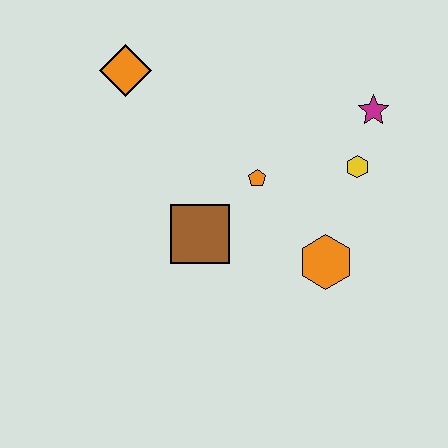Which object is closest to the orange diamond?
The orange pentagon is closest to the orange diamond.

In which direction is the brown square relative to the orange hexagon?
The brown square is to the left of the orange hexagon.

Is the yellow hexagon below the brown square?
No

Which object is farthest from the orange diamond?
The orange hexagon is farthest from the orange diamond.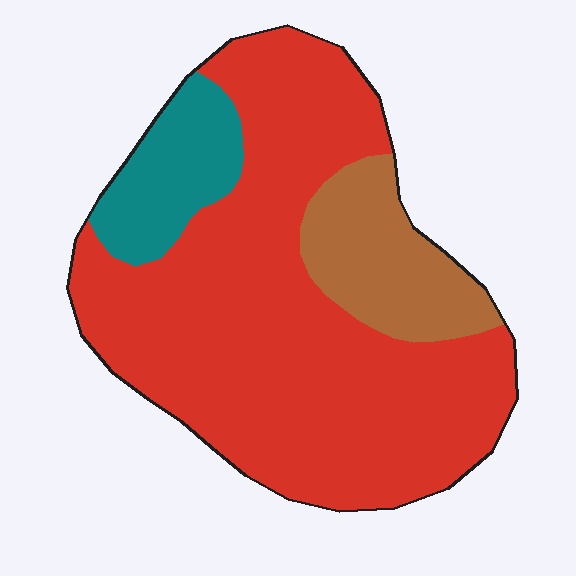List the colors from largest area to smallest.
From largest to smallest: red, brown, teal.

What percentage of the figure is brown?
Brown takes up about one sixth (1/6) of the figure.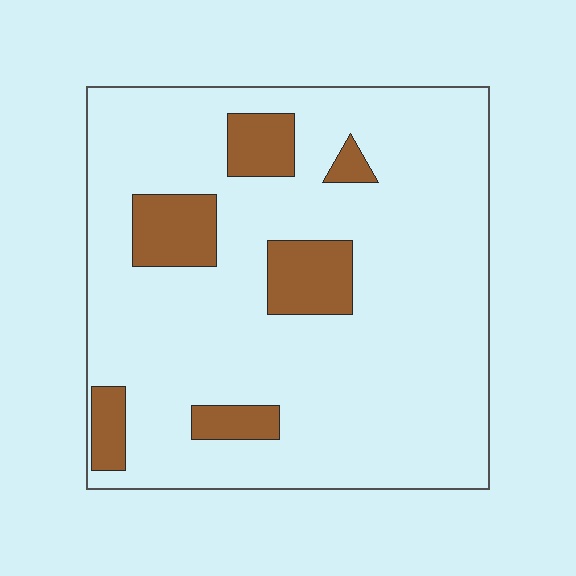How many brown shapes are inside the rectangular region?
6.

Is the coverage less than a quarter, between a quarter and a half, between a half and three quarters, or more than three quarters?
Less than a quarter.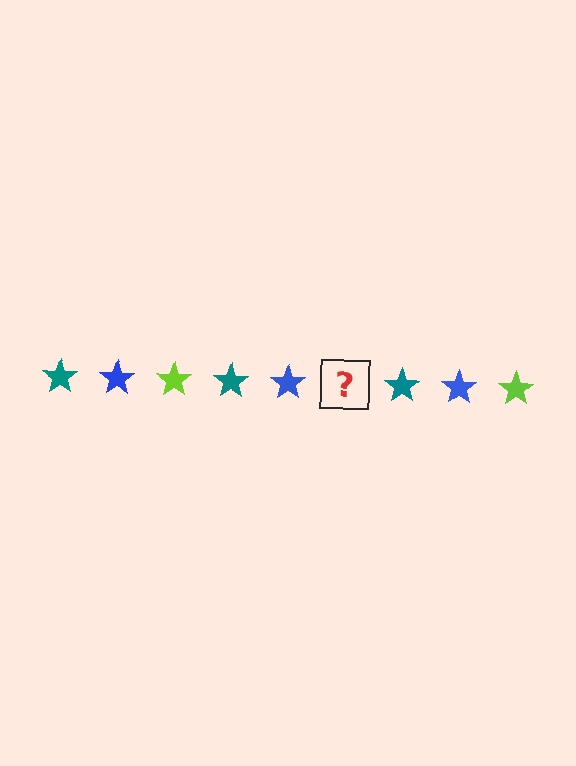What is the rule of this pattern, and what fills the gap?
The rule is that the pattern cycles through teal, blue, lime stars. The gap should be filled with a lime star.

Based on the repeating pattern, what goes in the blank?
The blank should be a lime star.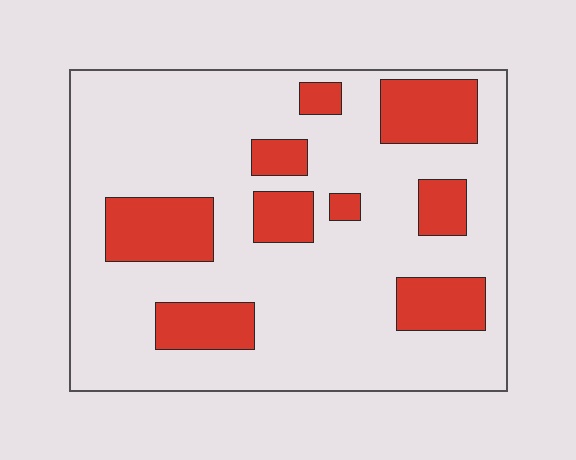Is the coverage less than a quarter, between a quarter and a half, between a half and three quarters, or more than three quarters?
Less than a quarter.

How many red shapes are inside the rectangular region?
9.